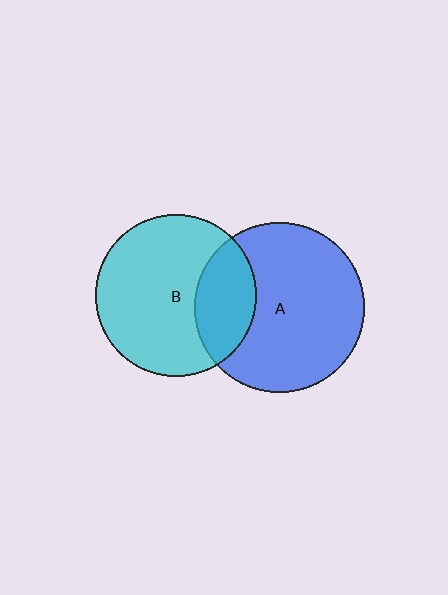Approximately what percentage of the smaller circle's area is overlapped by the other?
Approximately 25%.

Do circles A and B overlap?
Yes.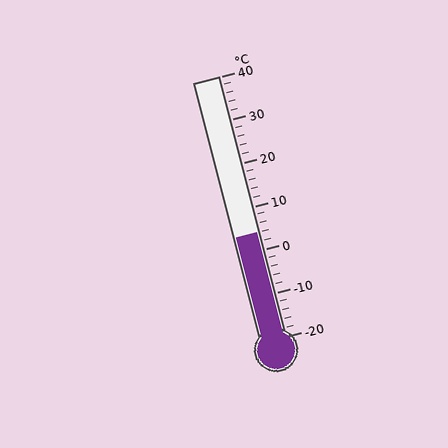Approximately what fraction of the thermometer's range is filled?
The thermometer is filled to approximately 40% of its range.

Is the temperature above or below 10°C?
The temperature is below 10°C.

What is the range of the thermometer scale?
The thermometer scale ranges from -20°C to 40°C.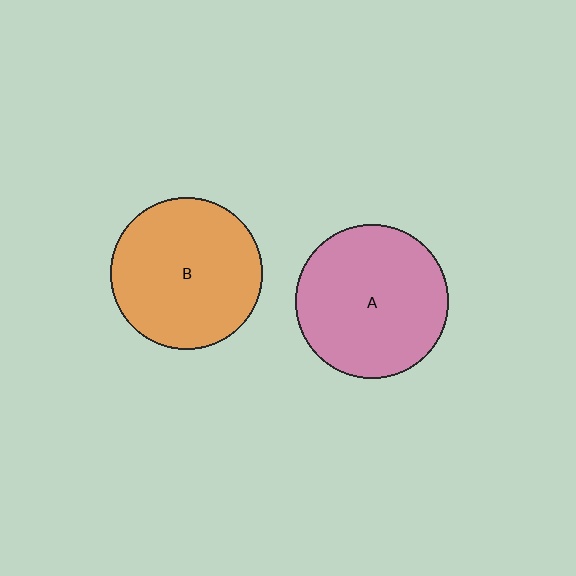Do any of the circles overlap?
No, none of the circles overlap.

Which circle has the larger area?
Circle A (pink).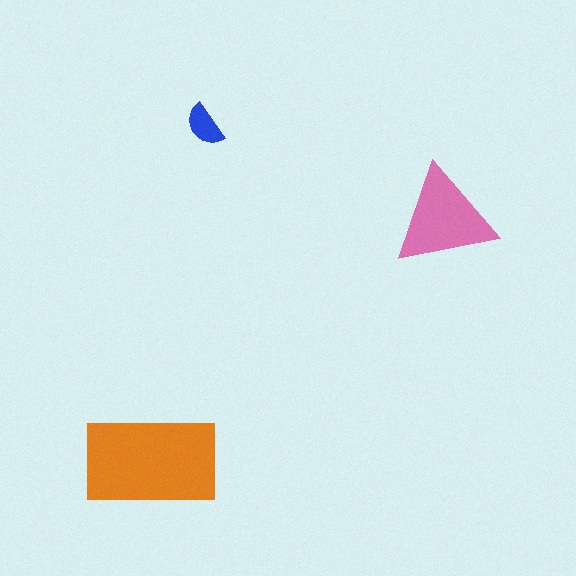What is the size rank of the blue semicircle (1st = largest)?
3rd.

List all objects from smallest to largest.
The blue semicircle, the pink triangle, the orange rectangle.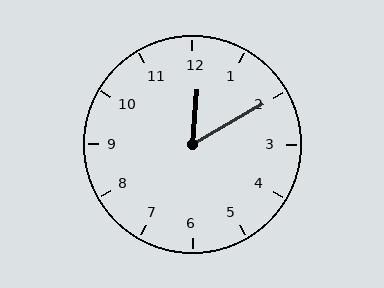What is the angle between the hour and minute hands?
Approximately 55 degrees.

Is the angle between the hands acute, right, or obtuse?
It is acute.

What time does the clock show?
12:10.